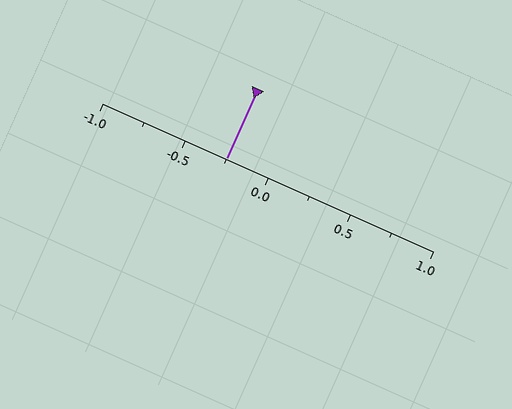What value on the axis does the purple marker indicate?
The marker indicates approximately -0.25.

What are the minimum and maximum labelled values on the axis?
The axis runs from -1.0 to 1.0.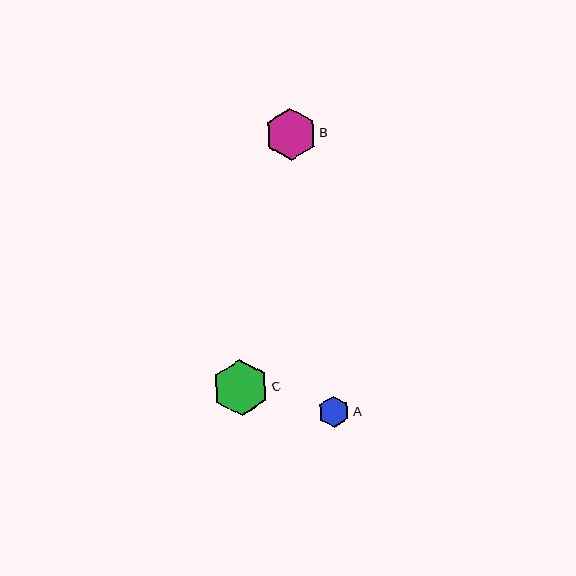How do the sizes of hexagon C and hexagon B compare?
Hexagon C and hexagon B are approximately the same size.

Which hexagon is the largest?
Hexagon C is the largest with a size of approximately 56 pixels.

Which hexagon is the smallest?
Hexagon A is the smallest with a size of approximately 31 pixels.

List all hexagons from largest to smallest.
From largest to smallest: C, B, A.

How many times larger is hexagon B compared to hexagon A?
Hexagon B is approximately 1.6 times the size of hexagon A.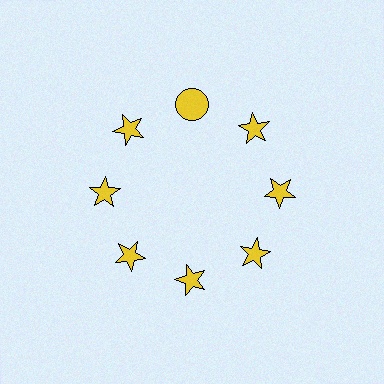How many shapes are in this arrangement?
There are 8 shapes arranged in a ring pattern.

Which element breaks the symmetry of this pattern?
The yellow circle at roughly the 12 o'clock position breaks the symmetry. All other shapes are yellow stars.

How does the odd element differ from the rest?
It has a different shape: circle instead of star.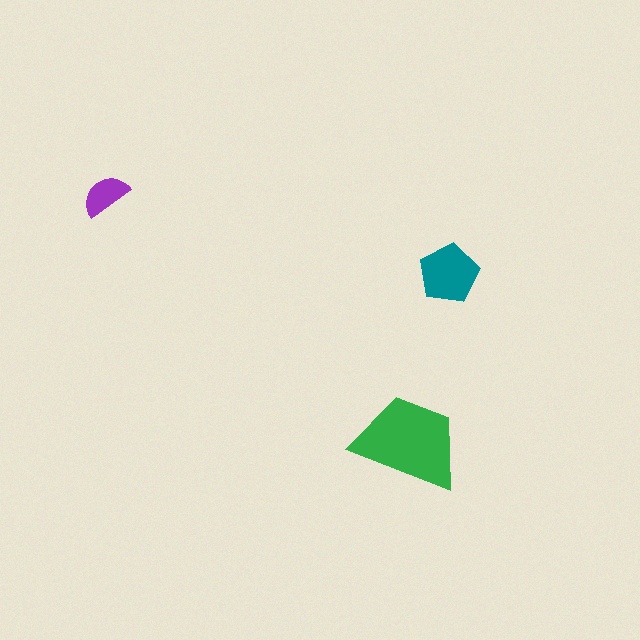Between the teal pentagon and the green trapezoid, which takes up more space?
The green trapezoid.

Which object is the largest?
The green trapezoid.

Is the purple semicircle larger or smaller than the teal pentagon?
Smaller.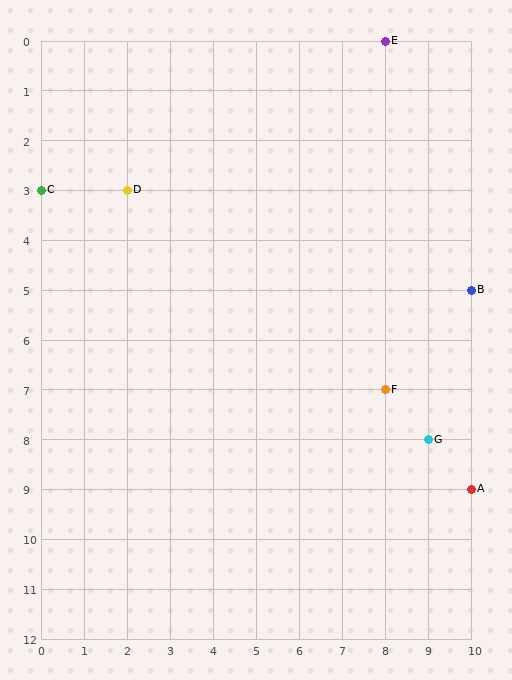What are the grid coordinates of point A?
Point A is at grid coordinates (10, 9).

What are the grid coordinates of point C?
Point C is at grid coordinates (0, 3).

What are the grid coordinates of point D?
Point D is at grid coordinates (2, 3).